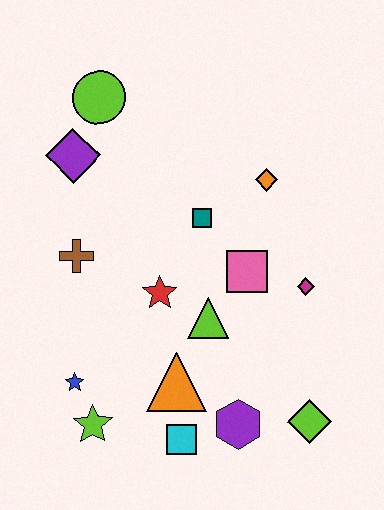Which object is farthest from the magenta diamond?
The lime circle is farthest from the magenta diamond.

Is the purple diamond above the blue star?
Yes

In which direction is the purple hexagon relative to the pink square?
The purple hexagon is below the pink square.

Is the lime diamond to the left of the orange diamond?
No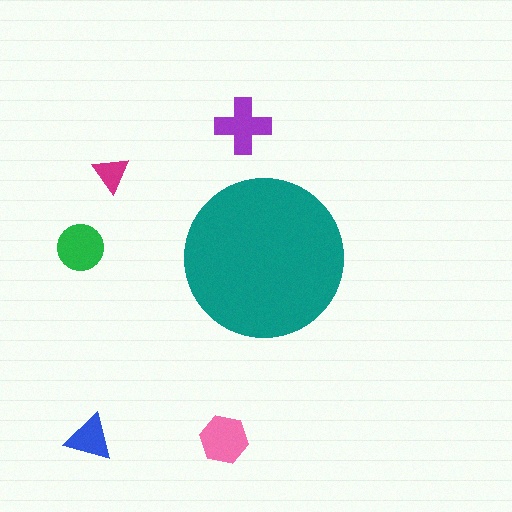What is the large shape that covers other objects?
A teal circle.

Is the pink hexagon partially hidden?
No, the pink hexagon is fully visible.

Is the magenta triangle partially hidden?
No, the magenta triangle is fully visible.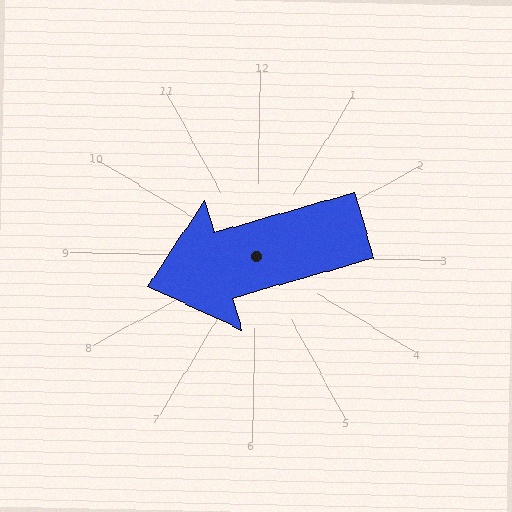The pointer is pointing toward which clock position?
Roughly 8 o'clock.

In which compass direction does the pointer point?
West.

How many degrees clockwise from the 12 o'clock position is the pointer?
Approximately 253 degrees.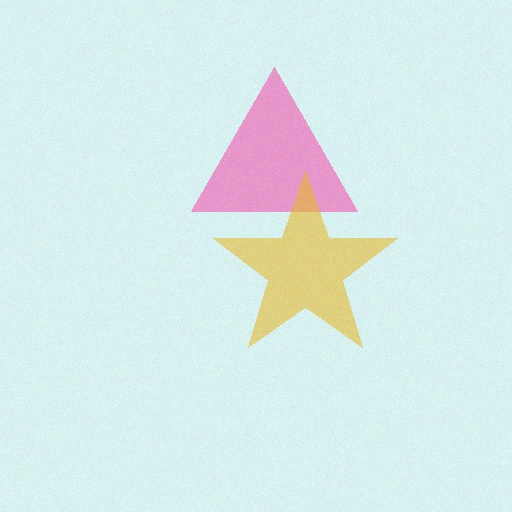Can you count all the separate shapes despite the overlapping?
Yes, there are 2 separate shapes.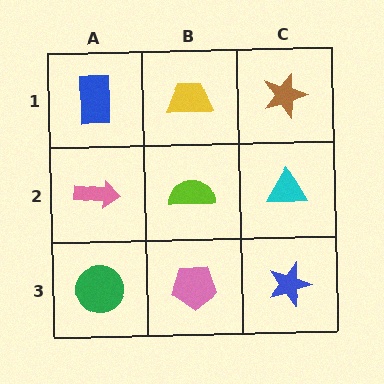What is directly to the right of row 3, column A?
A pink pentagon.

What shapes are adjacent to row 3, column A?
A pink arrow (row 2, column A), a pink pentagon (row 3, column B).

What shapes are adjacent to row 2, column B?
A yellow trapezoid (row 1, column B), a pink pentagon (row 3, column B), a pink arrow (row 2, column A), a cyan triangle (row 2, column C).